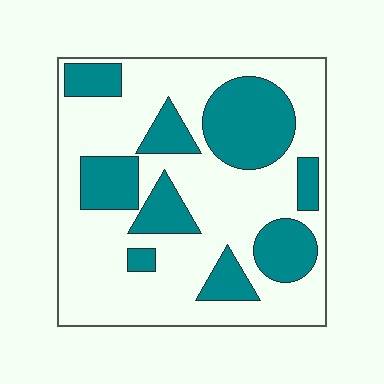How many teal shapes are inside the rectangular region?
9.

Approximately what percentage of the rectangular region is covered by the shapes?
Approximately 30%.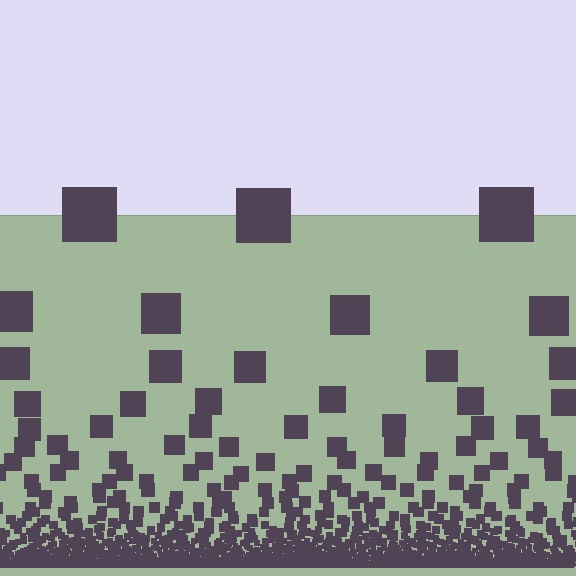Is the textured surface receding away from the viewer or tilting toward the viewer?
The surface appears to tilt toward the viewer. Texture elements get larger and sparser toward the top.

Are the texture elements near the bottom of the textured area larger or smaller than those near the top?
Smaller. The gradient is inverted — elements near the bottom are smaller and denser.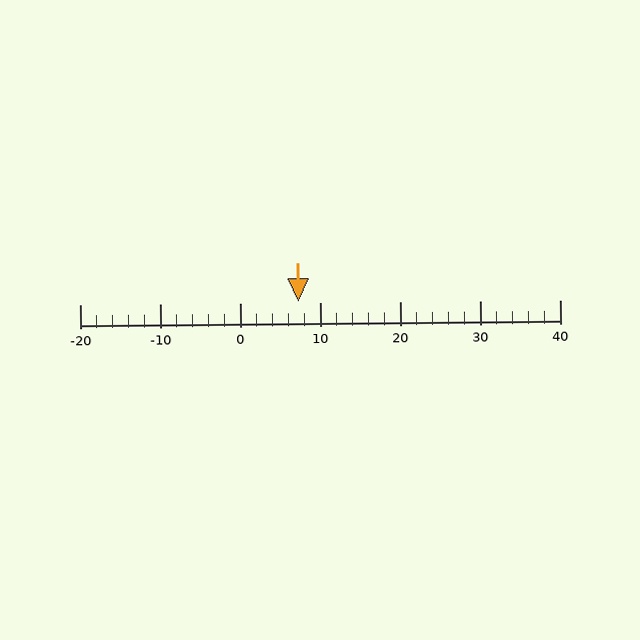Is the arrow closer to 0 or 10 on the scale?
The arrow is closer to 10.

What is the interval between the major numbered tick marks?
The major tick marks are spaced 10 units apart.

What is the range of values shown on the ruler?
The ruler shows values from -20 to 40.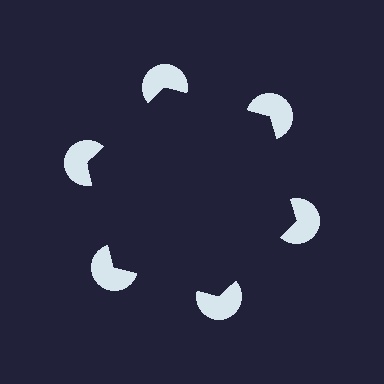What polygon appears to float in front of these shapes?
An illusory hexagon — its edges are inferred from the aligned wedge cuts in the pac-man discs, not physically drawn.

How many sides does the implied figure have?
6 sides.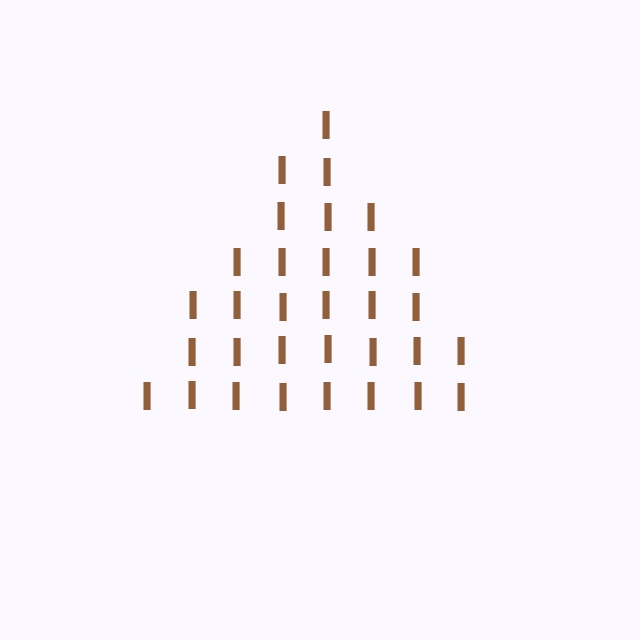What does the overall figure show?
The overall figure shows a triangle.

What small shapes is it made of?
It is made of small letter I's.